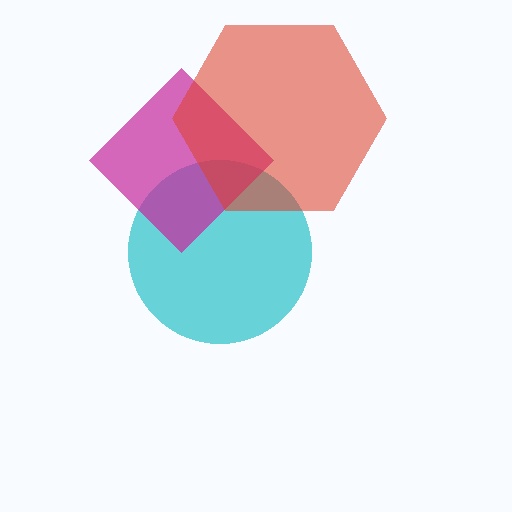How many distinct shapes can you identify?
There are 3 distinct shapes: a cyan circle, a magenta diamond, a red hexagon.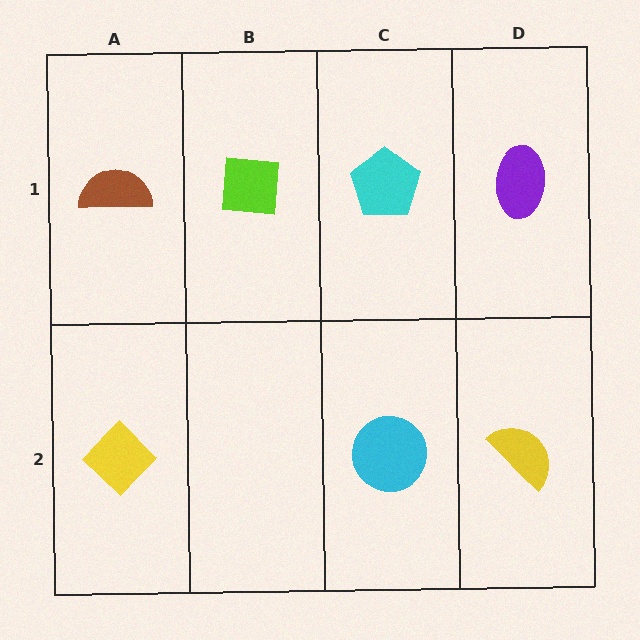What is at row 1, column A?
A brown semicircle.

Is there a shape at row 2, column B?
No, that cell is empty.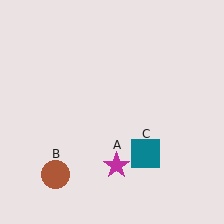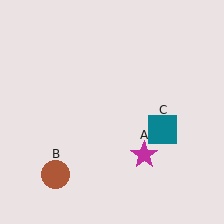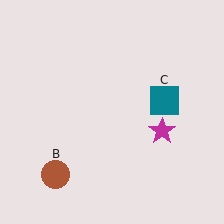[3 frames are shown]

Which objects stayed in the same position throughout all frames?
Brown circle (object B) remained stationary.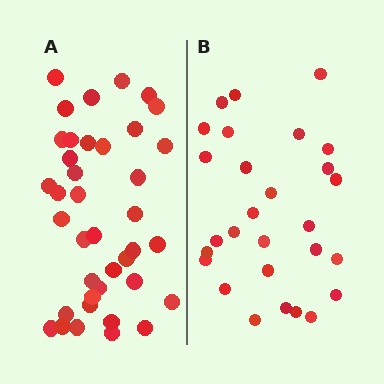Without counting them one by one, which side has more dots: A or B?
Region A (the left region) has more dots.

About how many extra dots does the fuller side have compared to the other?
Region A has roughly 12 or so more dots than region B.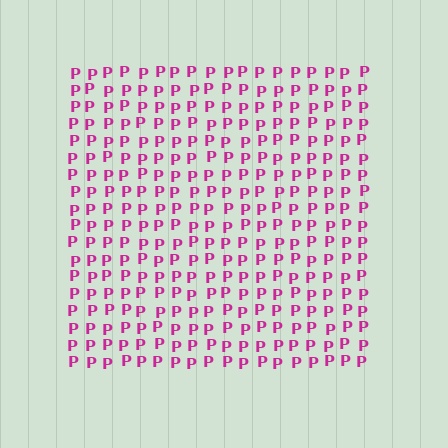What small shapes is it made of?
It is made of small letter P's.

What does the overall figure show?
The overall figure shows a square.